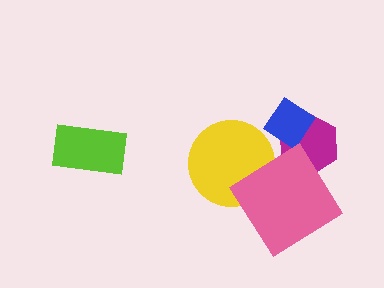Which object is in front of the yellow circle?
The pink diamond is in front of the yellow circle.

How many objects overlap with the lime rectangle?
0 objects overlap with the lime rectangle.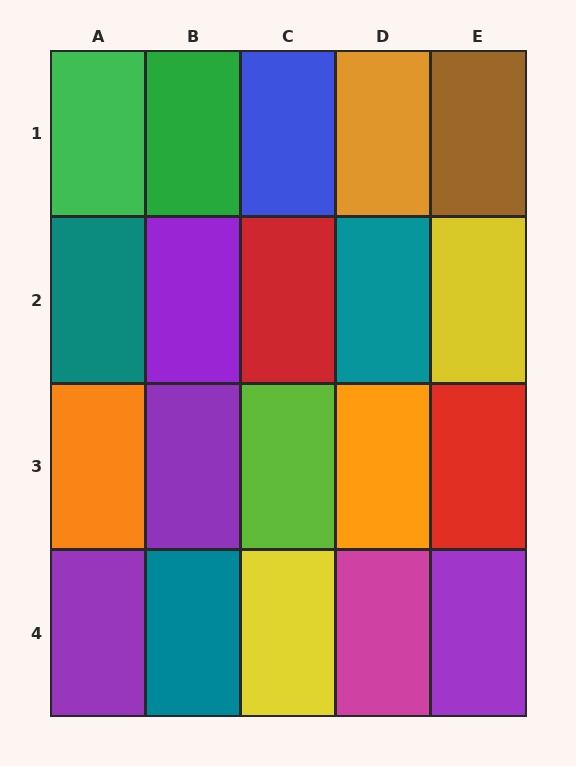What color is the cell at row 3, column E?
Red.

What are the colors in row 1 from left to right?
Green, green, blue, orange, brown.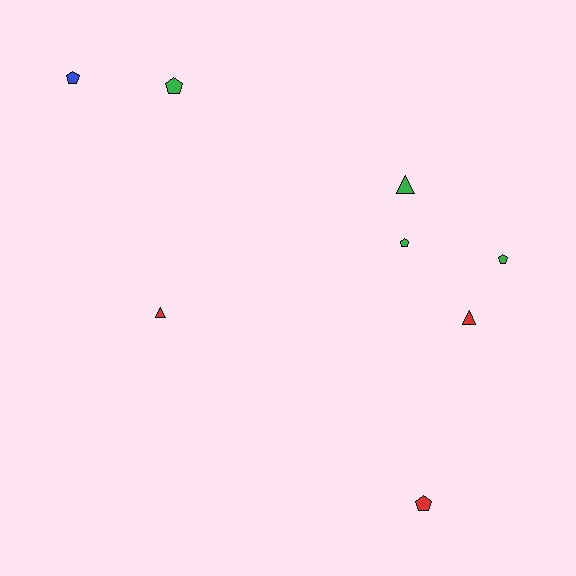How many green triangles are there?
There is 1 green triangle.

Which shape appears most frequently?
Pentagon, with 5 objects.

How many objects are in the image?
There are 8 objects.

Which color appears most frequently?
Green, with 4 objects.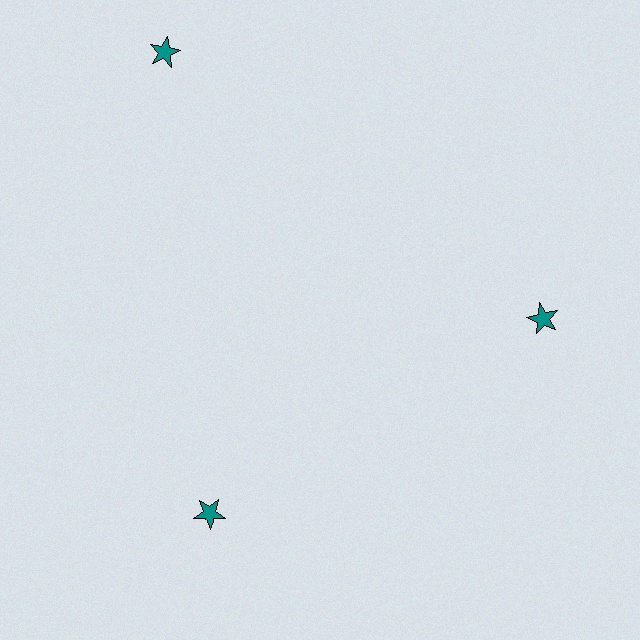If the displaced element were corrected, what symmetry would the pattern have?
It would have 3-fold rotational symmetry — the pattern would map onto itself every 120 degrees.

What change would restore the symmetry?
The symmetry would be restored by moving it inward, back onto the ring so that all 3 stars sit at equal angles and equal distance from the center.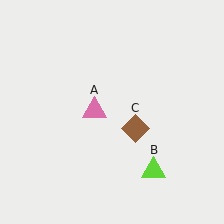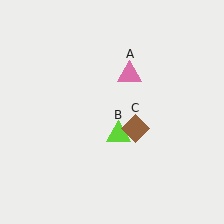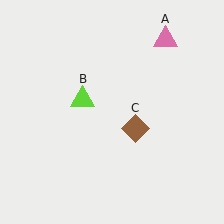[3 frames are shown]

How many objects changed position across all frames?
2 objects changed position: pink triangle (object A), lime triangle (object B).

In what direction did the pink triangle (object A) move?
The pink triangle (object A) moved up and to the right.